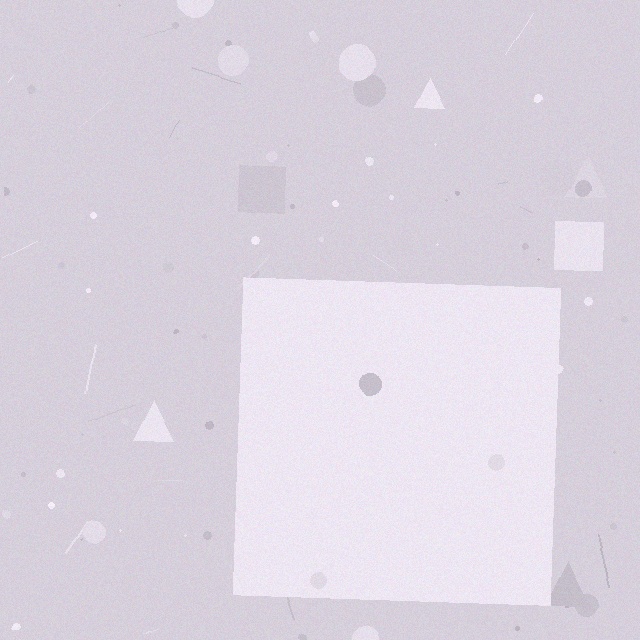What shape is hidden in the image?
A square is hidden in the image.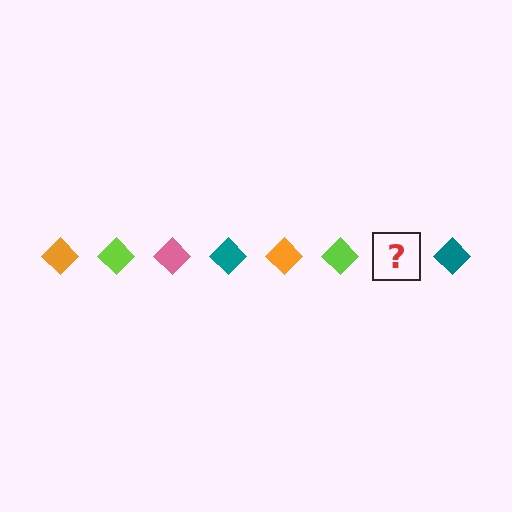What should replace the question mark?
The question mark should be replaced with a pink diamond.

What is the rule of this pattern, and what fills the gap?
The rule is that the pattern cycles through orange, lime, pink, teal diamonds. The gap should be filled with a pink diamond.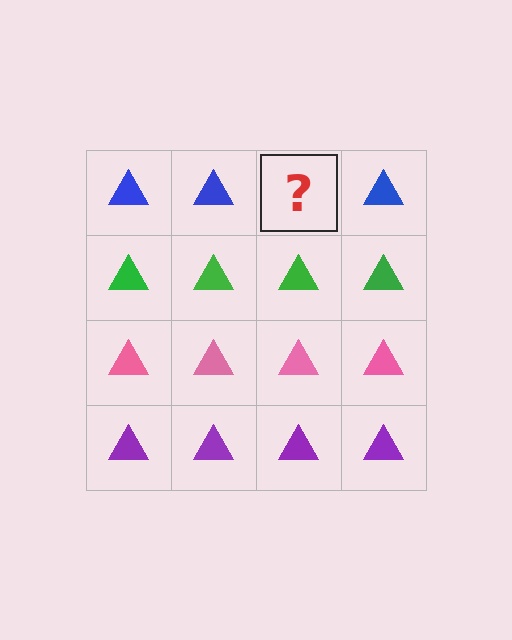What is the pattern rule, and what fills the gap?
The rule is that each row has a consistent color. The gap should be filled with a blue triangle.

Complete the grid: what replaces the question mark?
The question mark should be replaced with a blue triangle.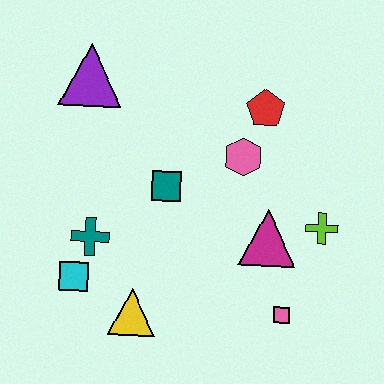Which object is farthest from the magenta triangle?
The purple triangle is farthest from the magenta triangle.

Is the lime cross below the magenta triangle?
No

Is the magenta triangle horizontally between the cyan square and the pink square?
Yes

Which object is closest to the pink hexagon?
The red pentagon is closest to the pink hexagon.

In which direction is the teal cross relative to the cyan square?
The teal cross is above the cyan square.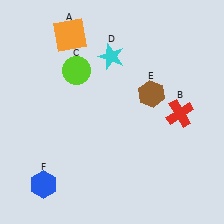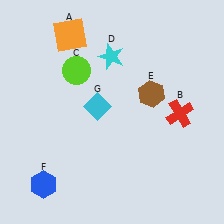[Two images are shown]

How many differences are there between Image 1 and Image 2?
There is 1 difference between the two images.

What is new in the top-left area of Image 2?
A cyan diamond (G) was added in the top-left area of Image 2.